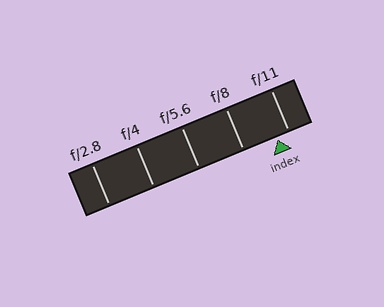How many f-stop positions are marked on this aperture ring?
There are 5 f-stop positions marked.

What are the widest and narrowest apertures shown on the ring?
The widest aperture shown is f/2.8 and the narrowest is f/11.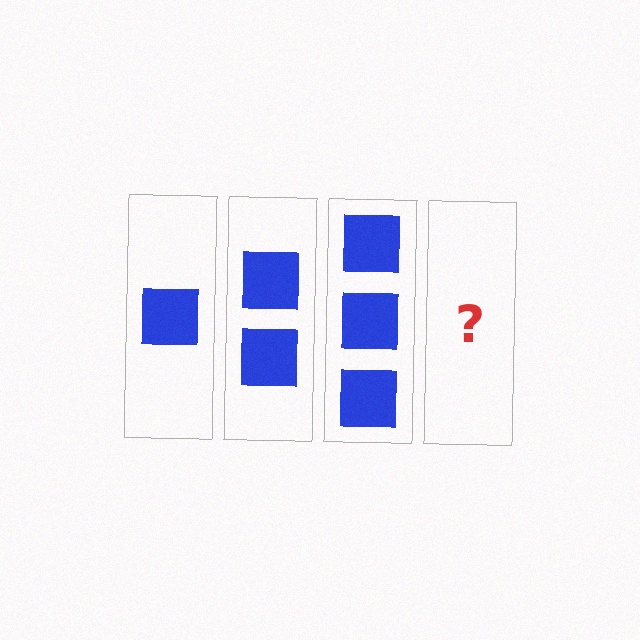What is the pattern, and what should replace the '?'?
The pattern is that each step adds one more square. The '?' should be 4 squares.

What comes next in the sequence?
The next element should be 4 squares.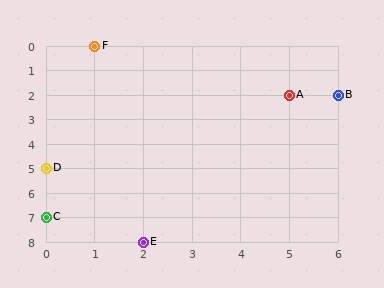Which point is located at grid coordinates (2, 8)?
Point E is at (2, 8).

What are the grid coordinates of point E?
Point E is at grid coordinates (2, 8).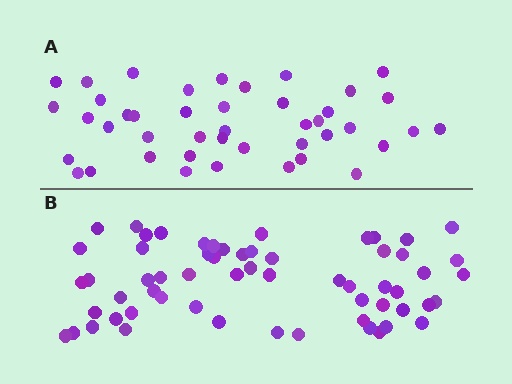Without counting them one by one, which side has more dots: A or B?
Region B (the bottom region) has more dots.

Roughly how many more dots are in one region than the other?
Region B has approximately 15 more dots than region A.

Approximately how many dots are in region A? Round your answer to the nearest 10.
About 40 dots. (The exact count is 43, which rounds to 40.)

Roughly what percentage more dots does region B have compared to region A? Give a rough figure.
About 40% more.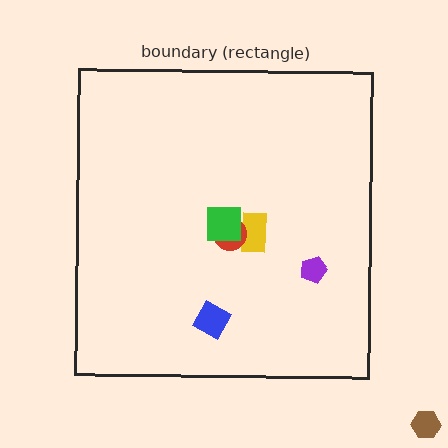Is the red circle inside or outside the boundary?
Inside.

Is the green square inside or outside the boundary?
Inside.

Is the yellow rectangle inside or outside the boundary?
Inside.